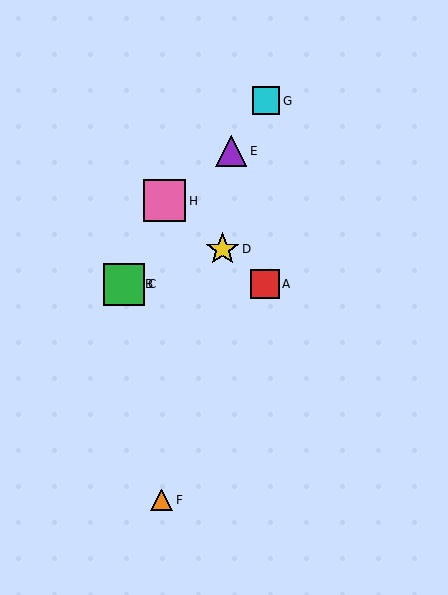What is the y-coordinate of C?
Object C is at y≈284.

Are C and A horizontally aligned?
Yes, both are at y≈284.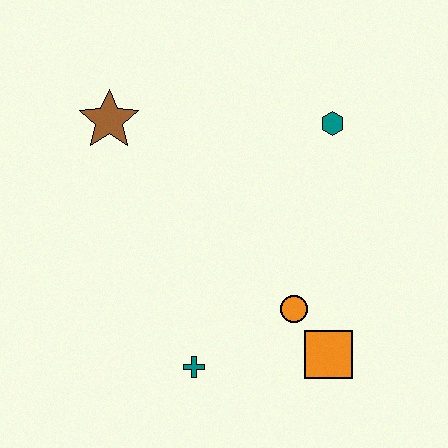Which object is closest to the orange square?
The orange circle is closest to the orange square.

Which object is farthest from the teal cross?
The teal hexagon is farthest from the teal cross.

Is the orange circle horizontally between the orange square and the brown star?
Yes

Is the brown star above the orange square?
Yes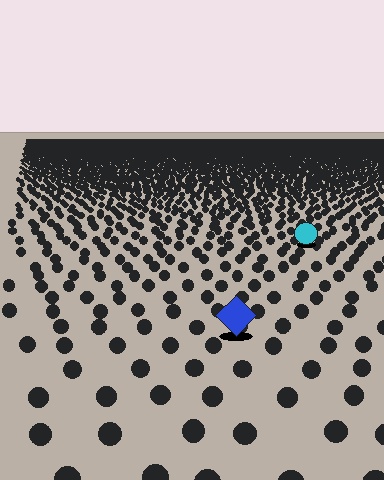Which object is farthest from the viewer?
The cyan circle is farthest from the viewer. It appears smaller and the ground texture around it is denser.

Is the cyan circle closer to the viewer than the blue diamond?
No. The blue diamond is closer — you can tell from the texture gradient: the ground texture is coarser near it.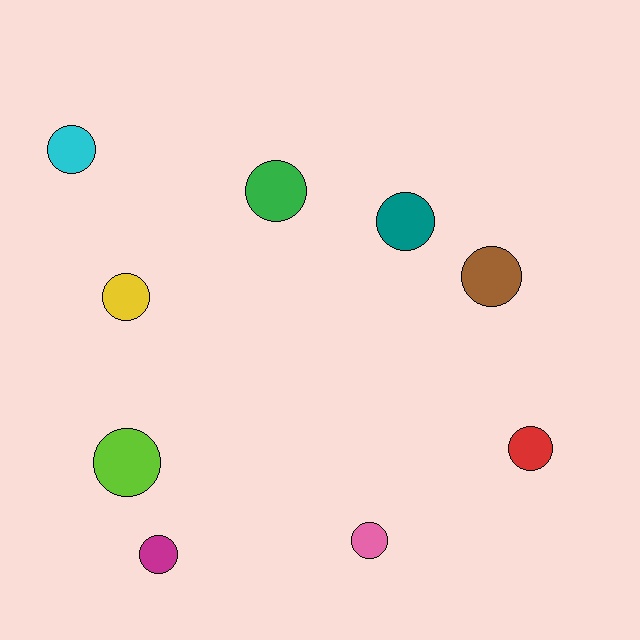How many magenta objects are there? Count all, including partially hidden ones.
There is 1 magenta object.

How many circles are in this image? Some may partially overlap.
There are 9 circles.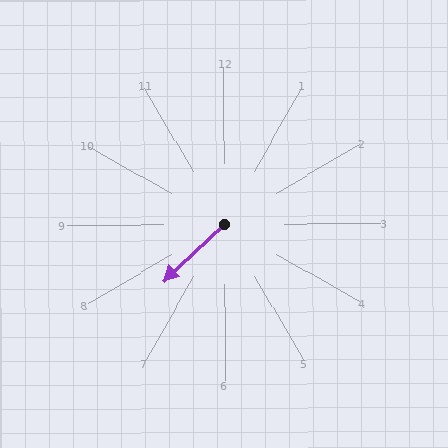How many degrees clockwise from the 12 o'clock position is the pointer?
Approximately 227 degrees.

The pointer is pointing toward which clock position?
Roughly 8 o'clock.